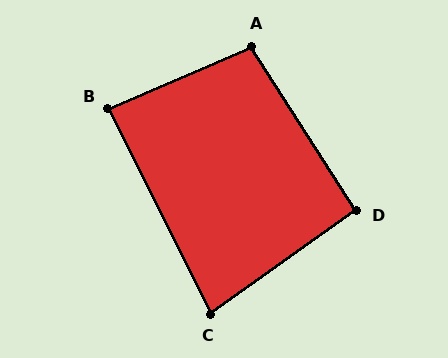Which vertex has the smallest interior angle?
C, at approximately 81 degrees.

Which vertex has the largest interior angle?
A, at approximately 99 degrees.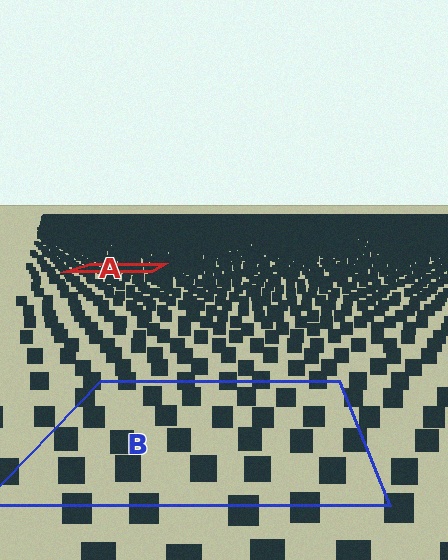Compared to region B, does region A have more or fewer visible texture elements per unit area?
Region A has more texture elements per unit area — they are packed more densely because it is farther away.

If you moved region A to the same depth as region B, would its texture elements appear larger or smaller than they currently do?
They would appear larger. At a closer depth, the same texture elements are projected at a bigger on-screen size.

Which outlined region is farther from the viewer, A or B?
Region A is farther from the viewer — the texture elements inside it appear smaller and more densely packed.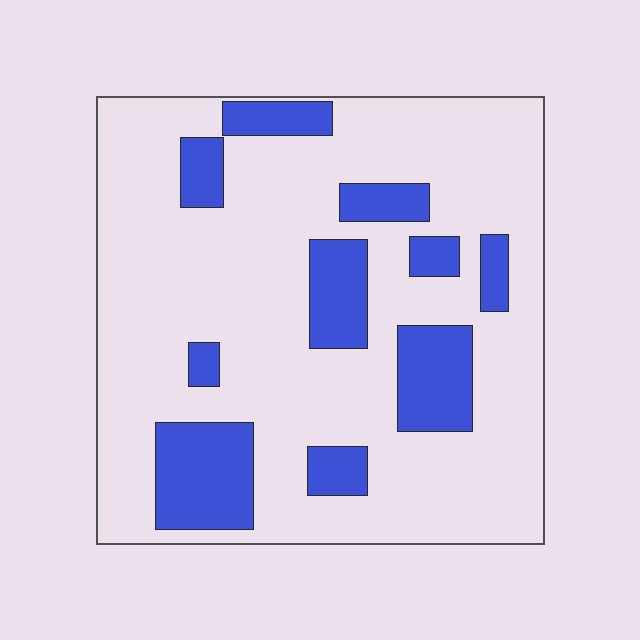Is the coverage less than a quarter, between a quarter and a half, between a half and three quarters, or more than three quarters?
Less than a quarter.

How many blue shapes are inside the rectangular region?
10.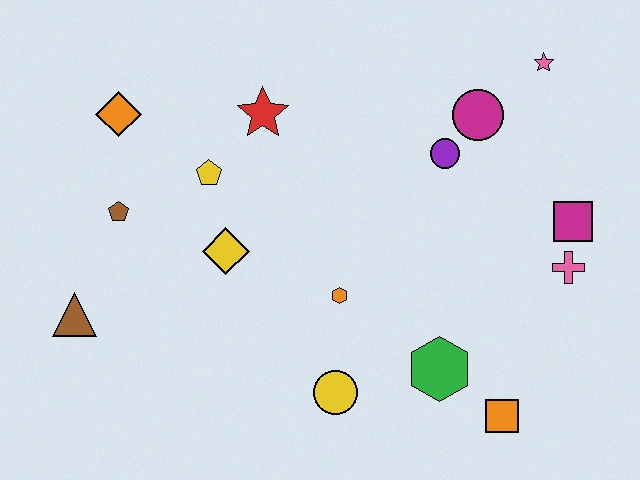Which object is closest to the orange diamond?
The brown pentagon is closest to the orange diamond.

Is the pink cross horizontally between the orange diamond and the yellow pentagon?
No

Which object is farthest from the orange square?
The orange diamond is farthest from the orange square.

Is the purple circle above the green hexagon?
Yes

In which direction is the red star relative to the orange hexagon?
The red star is above the orange hexagon.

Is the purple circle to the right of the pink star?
No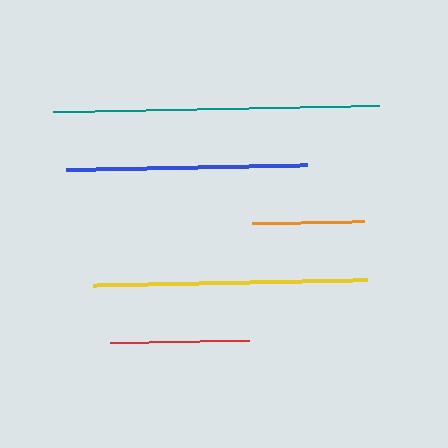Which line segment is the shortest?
The orange line is the shortest at approximately 112 pixels.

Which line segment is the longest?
The teal line is the longest at approximately 326 pixels.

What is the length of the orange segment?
The orange segment is approximately 112 pixels long.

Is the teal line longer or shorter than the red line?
The teal line is longer than the red line.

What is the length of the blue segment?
The blue segment is approximately 241 pixels long.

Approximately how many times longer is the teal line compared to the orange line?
The teal line is approximately 2.9 times the length of the orange line.